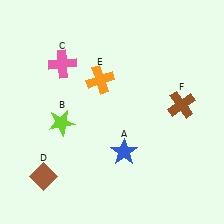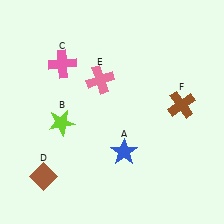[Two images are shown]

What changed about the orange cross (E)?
In Image 1, E is orange. In Image 2, it changed to pink.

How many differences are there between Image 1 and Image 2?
There is 1 difference between the two images.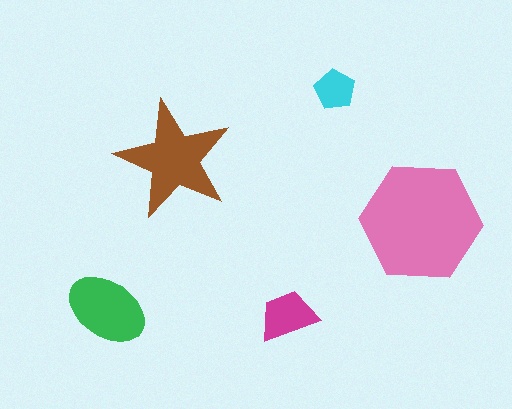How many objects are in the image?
There are 5 objects in the image.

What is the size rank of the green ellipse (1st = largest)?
3rd.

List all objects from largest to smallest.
The pink hexagon, the brown star, the green ellipse, the magenta trapezoid, the cyan pentagon.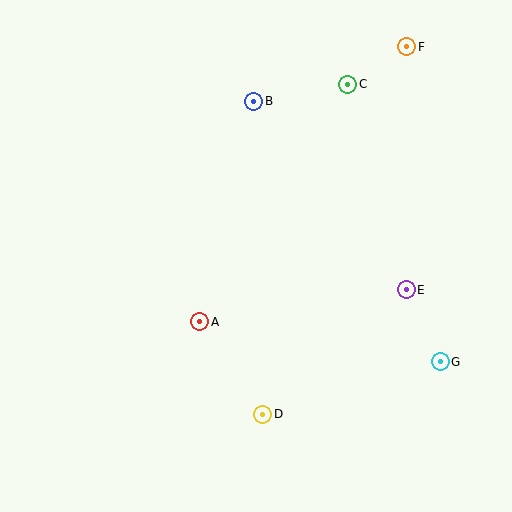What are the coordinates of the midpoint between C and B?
The midpoint between C and B is at (301, 93).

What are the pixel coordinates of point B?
Point B is at (254, 101).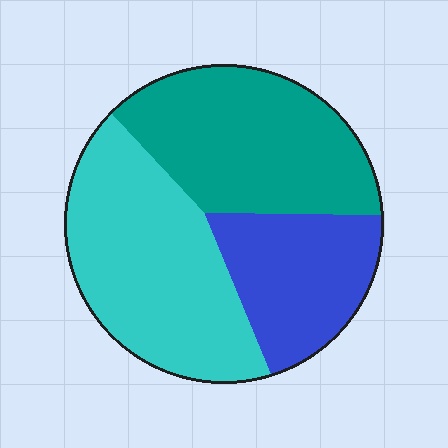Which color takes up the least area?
Blue, at roughly 25%.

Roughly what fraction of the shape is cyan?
Cyan takes up about two fifths (2/5) of the shape.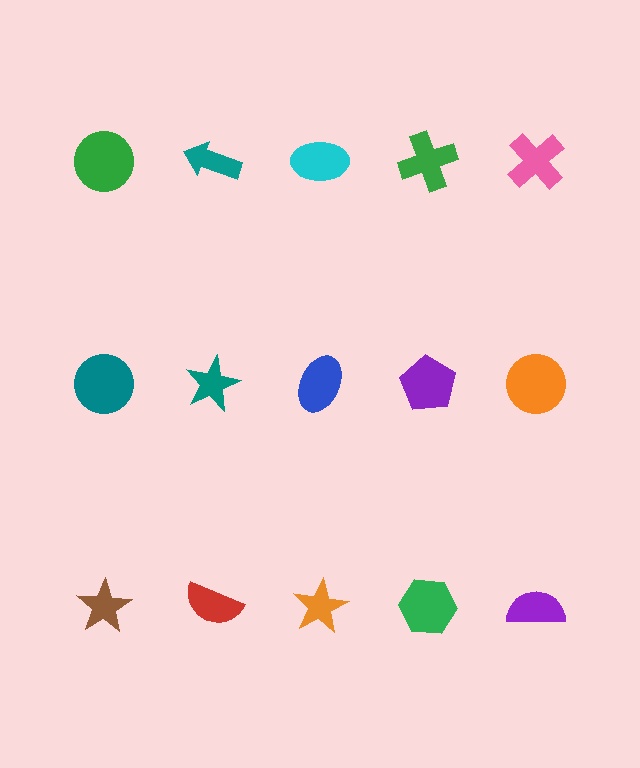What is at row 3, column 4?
A green hexagon.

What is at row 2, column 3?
A blue ellipse.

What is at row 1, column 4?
A green cross.